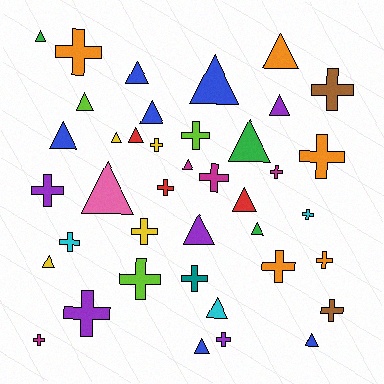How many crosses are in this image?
There are 20 crosses.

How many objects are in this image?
There are 40 objects.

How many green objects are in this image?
There are 3 green objects.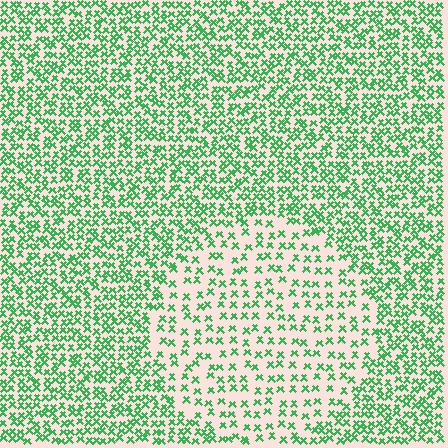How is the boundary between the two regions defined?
The boundary is defined by a change in element density (approximately 2.1x ratio). All elements are the same color, size, and shape.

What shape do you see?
I see a circle.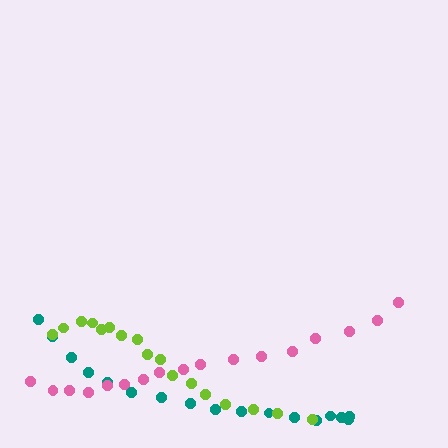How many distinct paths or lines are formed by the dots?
There are 3 distinct paths.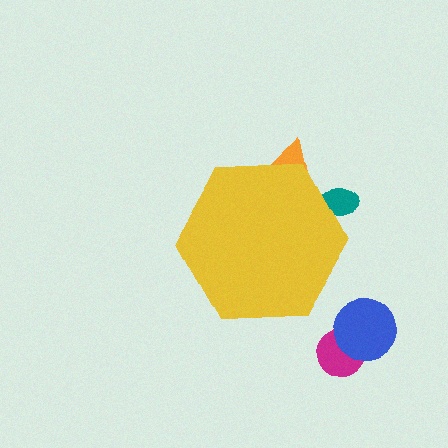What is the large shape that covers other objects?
A yellow hexagon.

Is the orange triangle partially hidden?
Yes, the orange triangle is partially hidden behind the yellow hexagon.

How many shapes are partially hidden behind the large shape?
2 shapes are partially hidden.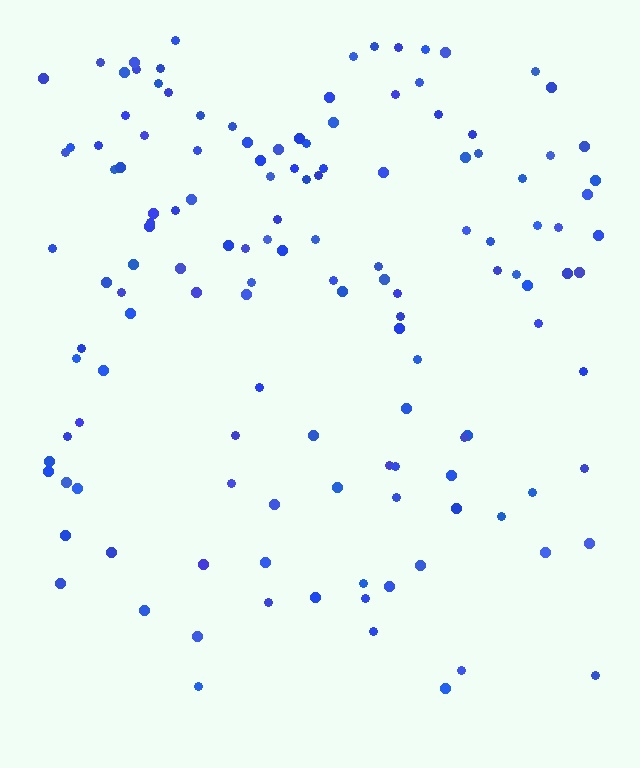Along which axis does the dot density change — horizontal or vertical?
Vertical.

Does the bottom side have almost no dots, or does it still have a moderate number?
Still a moderate number, just noticeably fewer than the top.